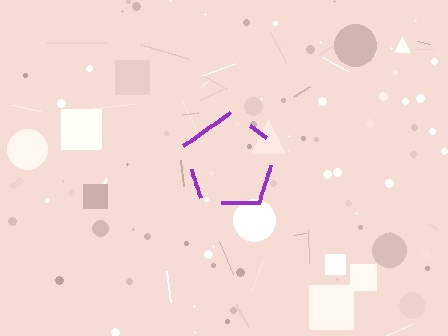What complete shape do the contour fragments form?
The contour fragments form a pentagon.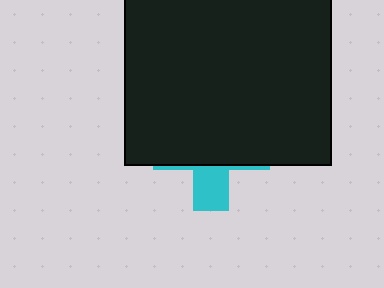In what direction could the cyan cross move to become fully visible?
The cyan cross could move down. That would shift it out from behind the black rectangle entirely.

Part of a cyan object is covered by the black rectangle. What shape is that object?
It is a cross.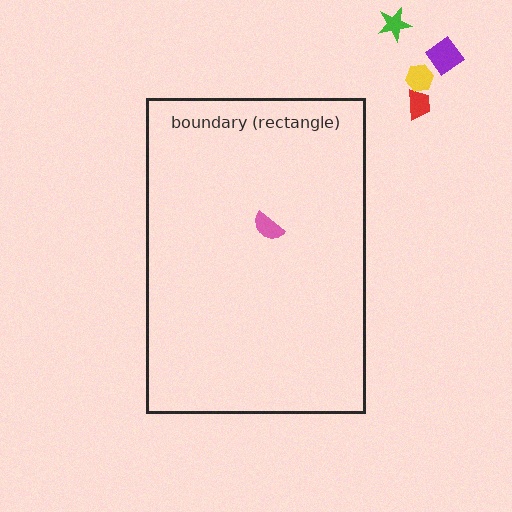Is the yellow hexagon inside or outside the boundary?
Outside.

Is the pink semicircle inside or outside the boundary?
Inside.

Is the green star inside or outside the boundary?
Outside.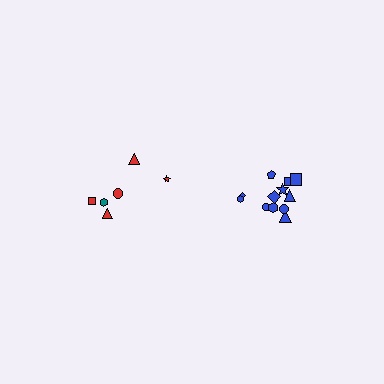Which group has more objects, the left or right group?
The right group.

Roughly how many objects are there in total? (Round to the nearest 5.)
Roughly 20 objects in total.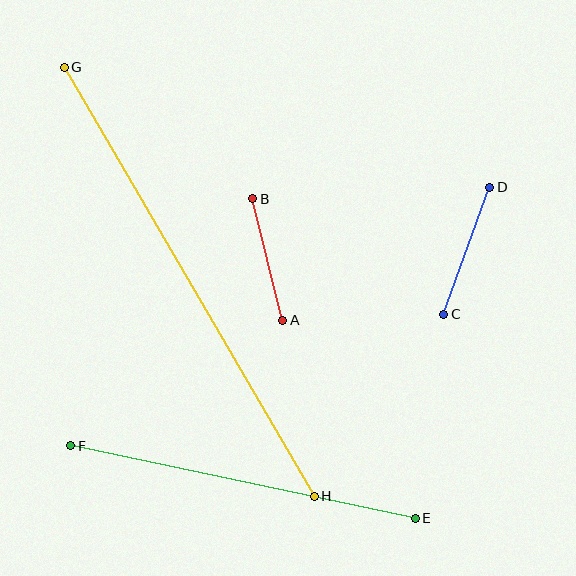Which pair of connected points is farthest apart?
Points G and H are farthest apart.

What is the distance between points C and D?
The distance is approximately 135 pixels.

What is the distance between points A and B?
The distance is approximately 125 pixels.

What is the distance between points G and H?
The distance is approximately 497 pixels.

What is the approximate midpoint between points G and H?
The midpoint is at approximately (189, 282) pixels.